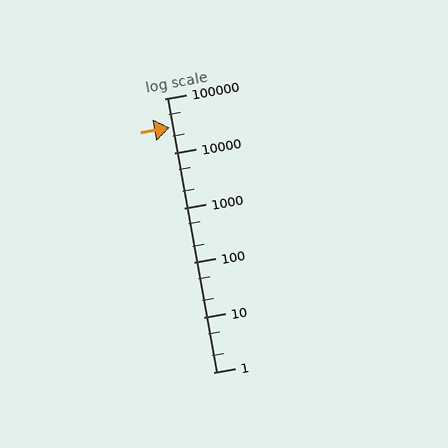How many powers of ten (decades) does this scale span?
The scale spans 5 decades, from 1 to 100000.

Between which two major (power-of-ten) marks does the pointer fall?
The pointer is between 10000 and 100000.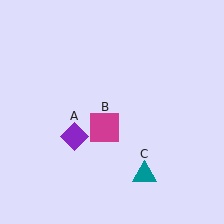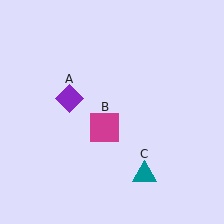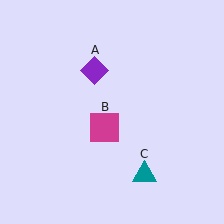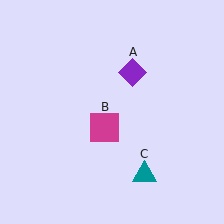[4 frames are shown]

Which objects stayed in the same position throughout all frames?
Magenta square (object B) and teal triangle (object C) remained stationary.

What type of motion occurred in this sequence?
The purple diamond (object A) rotated clockwise around the center of the scene.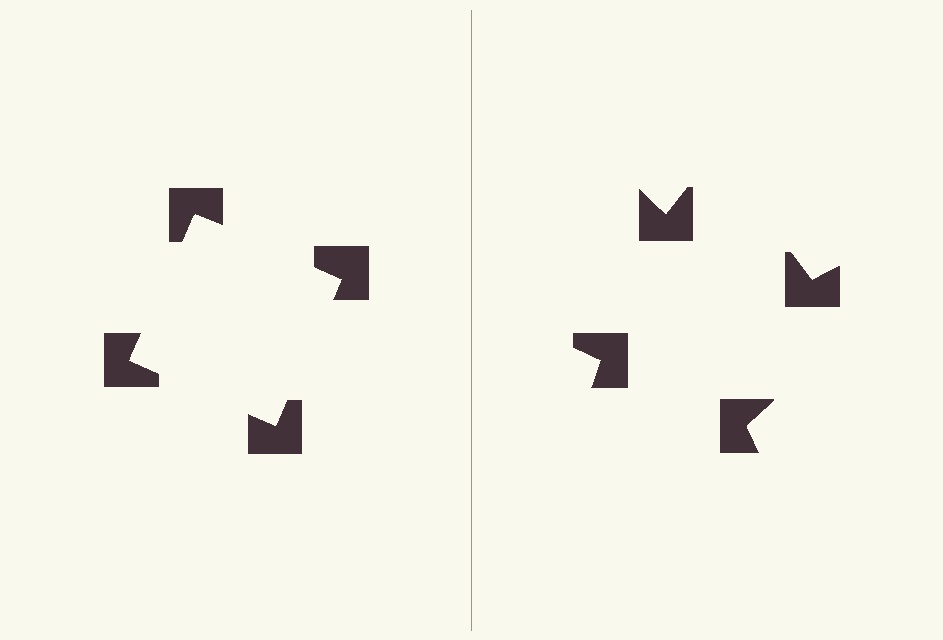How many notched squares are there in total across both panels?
8 — 4 on each side.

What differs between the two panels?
The notched squares are positioned identically on both sides; only the wedge orientations differ. On the left they align to a square; on the right they are misaligned.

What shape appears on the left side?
An illusory square.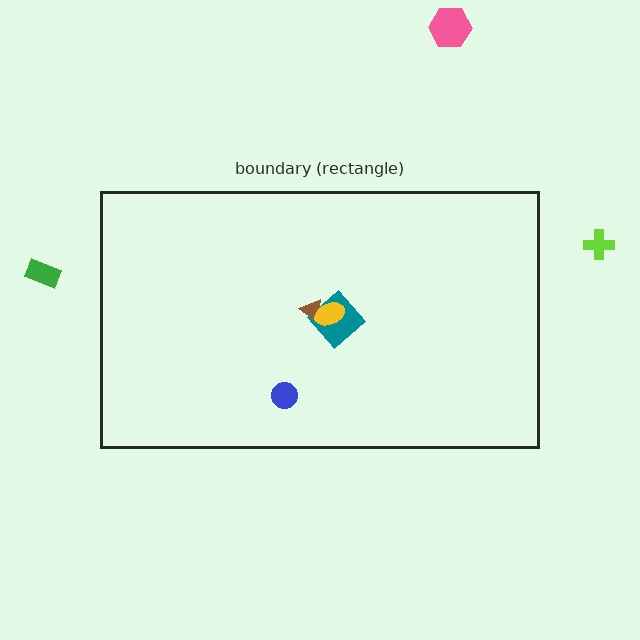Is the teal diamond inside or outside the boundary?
Inside.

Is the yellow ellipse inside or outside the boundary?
Inside.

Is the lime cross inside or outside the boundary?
Outside.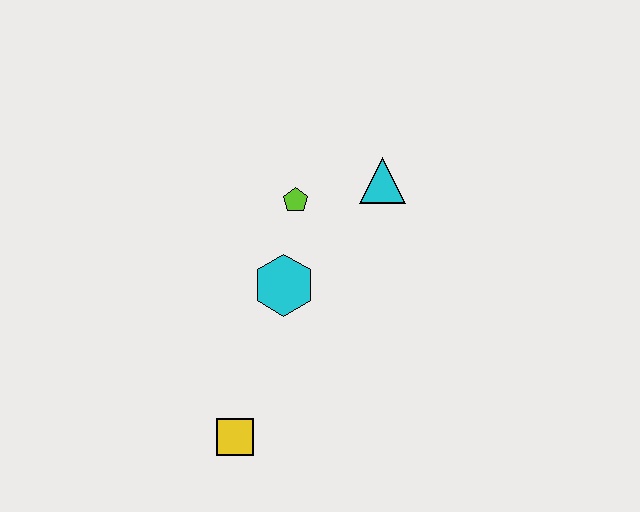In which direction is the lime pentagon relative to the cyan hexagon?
The lime pentagon is above the cyan hexagon.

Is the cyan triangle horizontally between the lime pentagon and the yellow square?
No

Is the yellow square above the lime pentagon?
No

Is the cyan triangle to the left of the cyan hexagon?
No